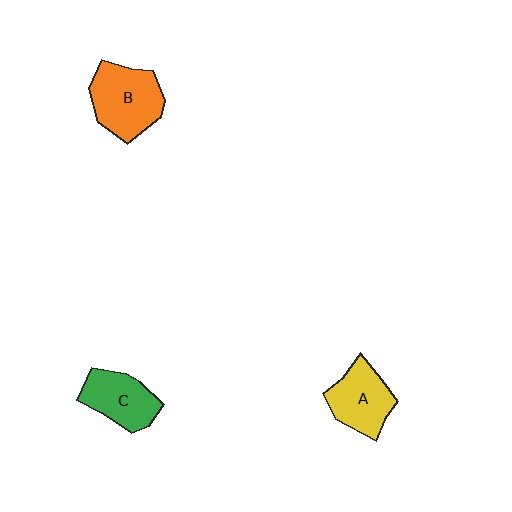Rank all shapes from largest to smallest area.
From largest to smallest: B (orange), A (yellow), C (green).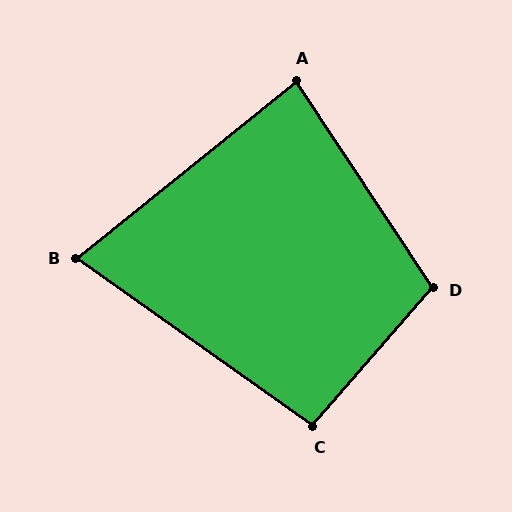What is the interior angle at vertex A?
Approximately 85 degrees (acute).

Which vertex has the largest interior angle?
D, at approximately 106 degrees.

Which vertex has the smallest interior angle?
B, at approximately 74 degrees.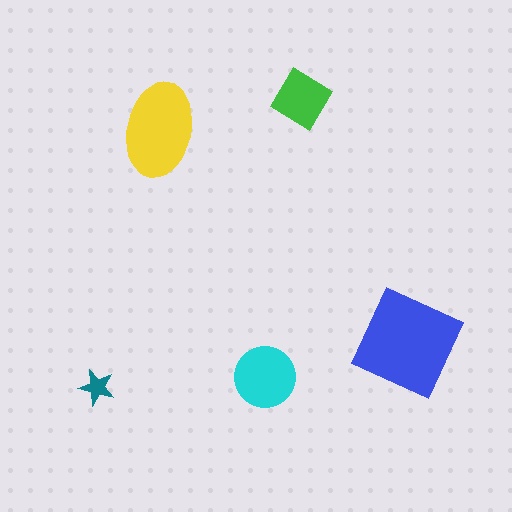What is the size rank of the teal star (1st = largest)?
5th.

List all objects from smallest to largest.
The teal star, the green diamond, the cyan circle, the yellow ellipse, the blue diamond.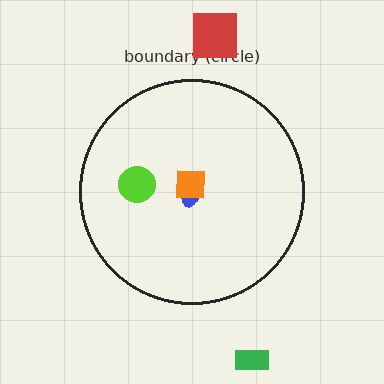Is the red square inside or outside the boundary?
Outside.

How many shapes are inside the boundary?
3 inside, 2 outside.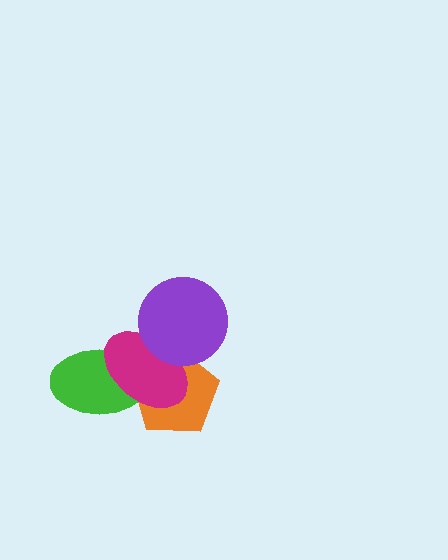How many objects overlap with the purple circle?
2 objects overlap with the purple circle.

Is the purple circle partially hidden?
No, no other shape covers it.